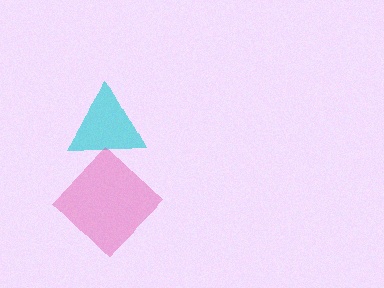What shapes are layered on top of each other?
The layered shapes are: a cyan triangle, a pink diamond.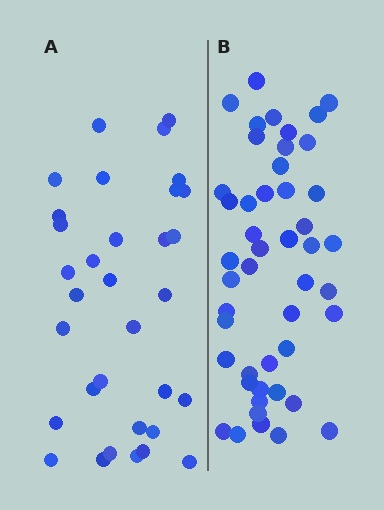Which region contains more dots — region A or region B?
Region B (the right region) has more dots.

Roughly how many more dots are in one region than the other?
Region B has approximately 15 more dots than region A.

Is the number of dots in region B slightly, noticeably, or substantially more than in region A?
Region B has noticeably more, but not dramatically so. The ratio is roughly 1.4 to 1.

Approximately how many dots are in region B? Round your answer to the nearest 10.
About 50 dots. (The exact count is 47, which rounds to 50.)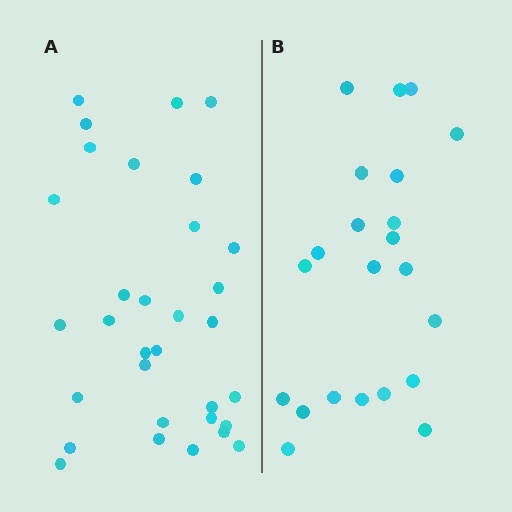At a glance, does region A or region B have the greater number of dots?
Region A (the left region) has more dots.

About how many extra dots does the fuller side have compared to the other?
Region A has roughly 10 or so more dots than region B.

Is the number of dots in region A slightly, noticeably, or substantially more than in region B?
Region A has substantially more. The ratio is roughly 1.5 to 1.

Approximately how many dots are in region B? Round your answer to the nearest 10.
About 20 dots. (The exact count is 22, which rounds to 20.)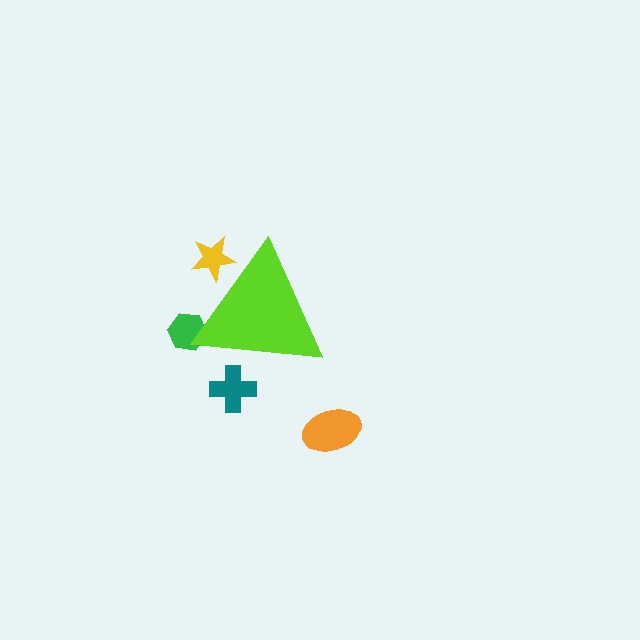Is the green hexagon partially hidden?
Yes, the green hexagon is partially hidden behind the lime triangle.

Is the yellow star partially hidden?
Yes, the yellow star is partially hidden behind the lime triangle.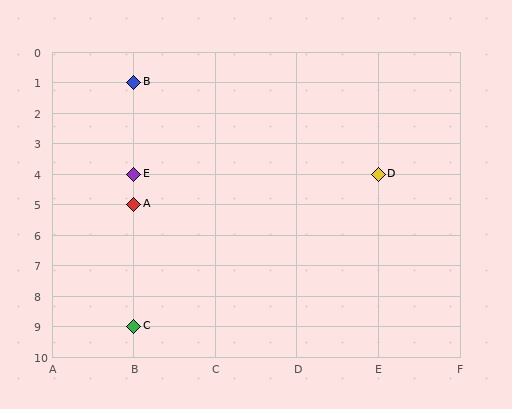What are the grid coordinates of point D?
Point D is at grid coordinates (E, 4).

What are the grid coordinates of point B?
Point B is at grid coordinates (B, 1).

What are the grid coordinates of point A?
Point A is at grid coordinates (B, 5).